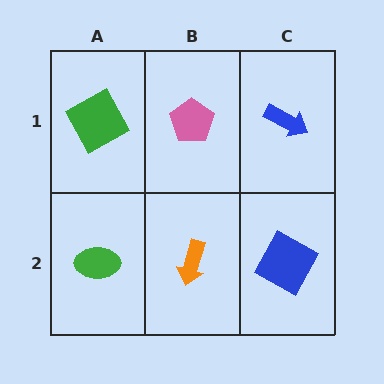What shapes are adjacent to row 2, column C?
A blue arrow (row 1, column C), an orange arrow (row 2, column B).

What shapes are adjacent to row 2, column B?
A pink pentagon (row 1, column B), a green ellipse (row 2, column A), a blue square (row 2, column C).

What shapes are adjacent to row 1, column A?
A green ellipse (row 2, column A), a pink pentagon (row 1, column B).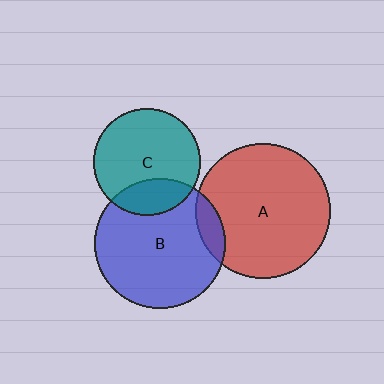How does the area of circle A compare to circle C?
Approximately 1.6 times.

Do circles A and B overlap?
Yes.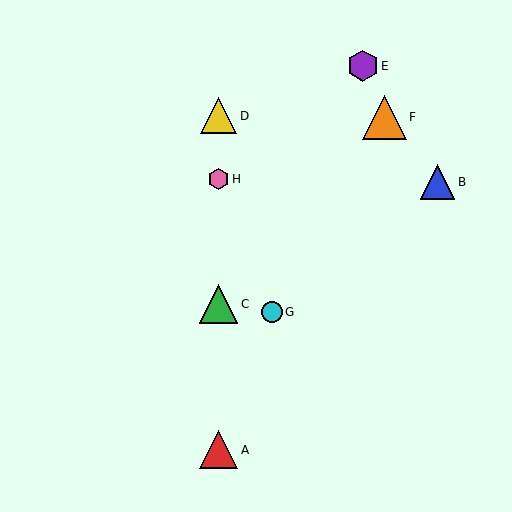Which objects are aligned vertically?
Objects A, C, D, H are aligned vertically.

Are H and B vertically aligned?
No, H is at x≈218 and B is at x≈437.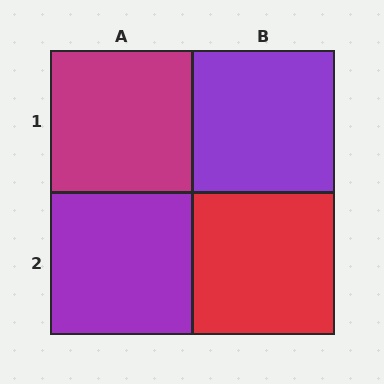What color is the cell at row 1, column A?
Magenta.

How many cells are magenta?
1 cell is magenta.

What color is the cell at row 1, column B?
Purple.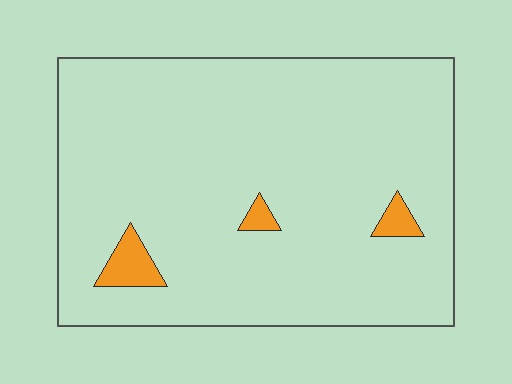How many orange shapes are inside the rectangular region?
3.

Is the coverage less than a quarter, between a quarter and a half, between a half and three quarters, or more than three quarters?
Less than a quarter.